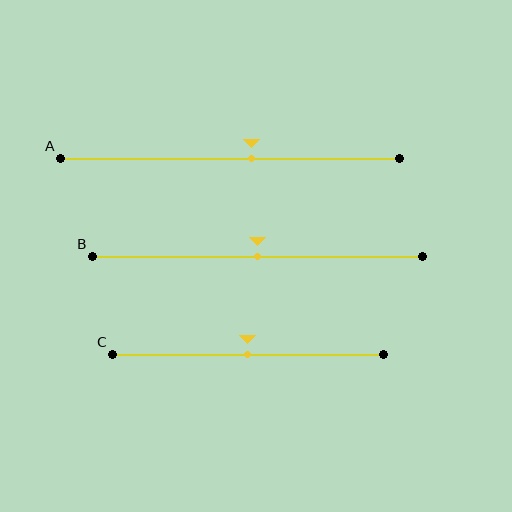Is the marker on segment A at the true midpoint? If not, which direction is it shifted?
No, the marker on segment A is shifted to the right by about 7% of the segment length.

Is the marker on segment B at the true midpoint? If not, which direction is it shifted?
Yes, the marker on segment B is at the true midpoint.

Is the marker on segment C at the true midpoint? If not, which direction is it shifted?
Yes, the marker on segment C is at the true midpoint.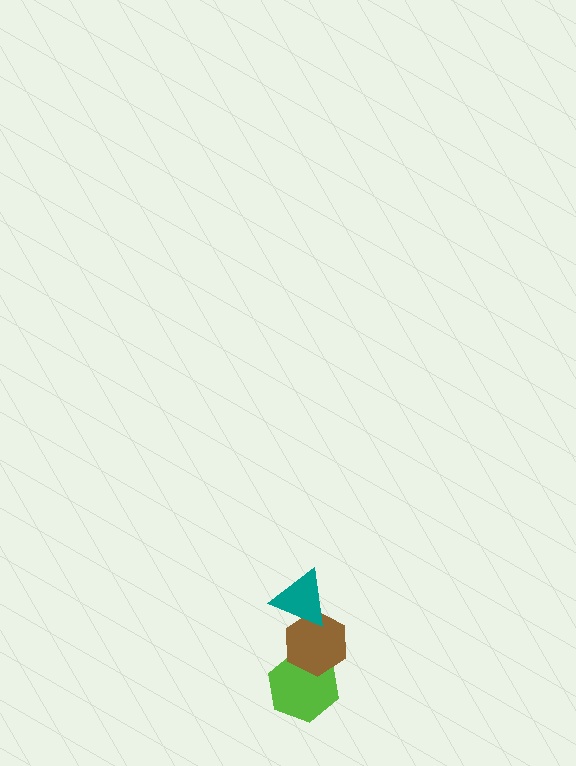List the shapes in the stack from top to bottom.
From top to bottom: the teal triangle, the brown hexagon, the lime hexagon.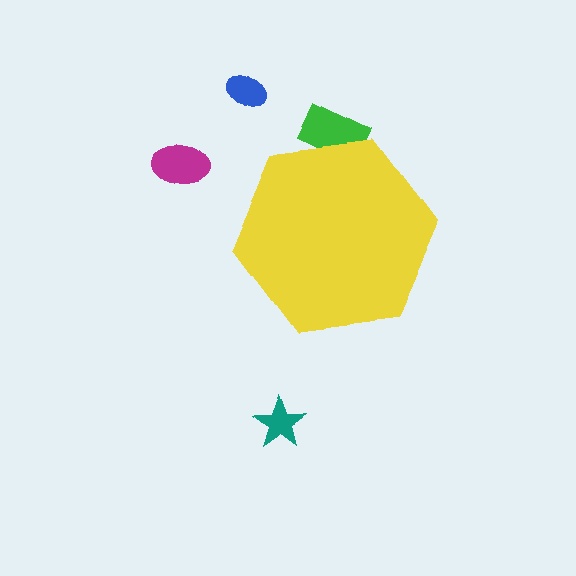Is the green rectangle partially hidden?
Yes, the green rectangle is partially hidden behind the yellow hexagon.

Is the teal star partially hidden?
No, the teal star is fully visible.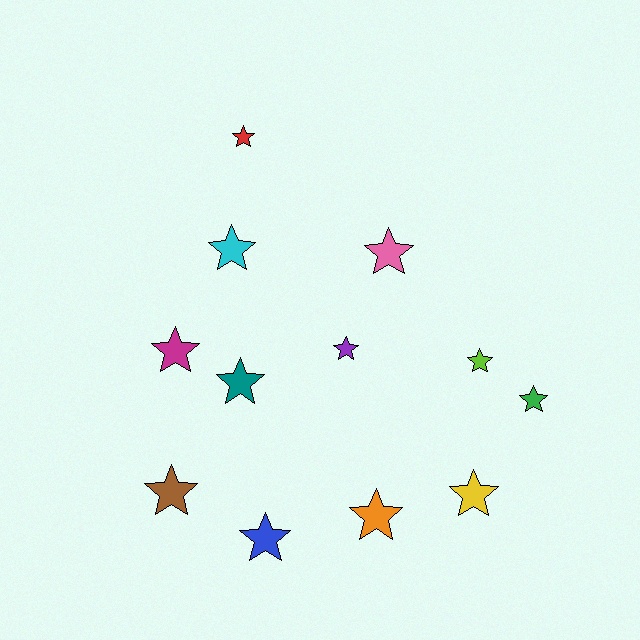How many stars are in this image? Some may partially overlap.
There are 12 stars.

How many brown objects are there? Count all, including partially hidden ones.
There is 1 brown object.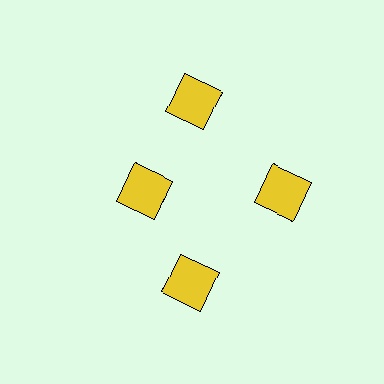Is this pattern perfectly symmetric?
No. The 4 yellow squares are arranged in a ring, but one element near the 9 o'clock position is pulled inward toward the center, breaking the 4-fold rotational symmetry.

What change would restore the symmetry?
The symmetry would be restored by moving it outward, back onto the ring so that all 4 squares sit at equal angles and equal distance from the center.